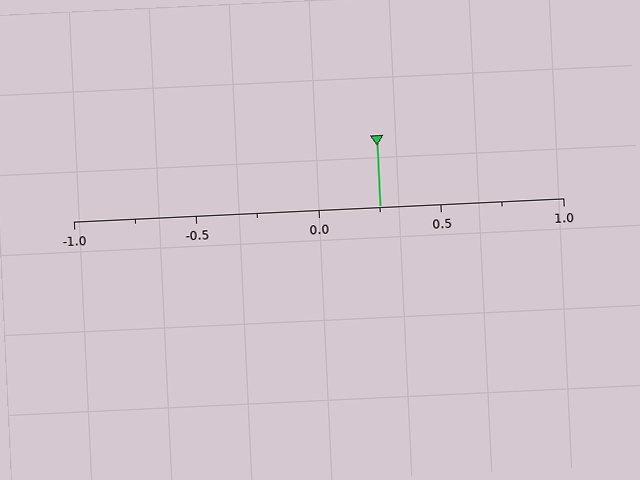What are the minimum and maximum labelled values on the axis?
The axis runs from -1.0 to 1.0.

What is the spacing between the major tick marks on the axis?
The major ticks are spaced 0.5 apart.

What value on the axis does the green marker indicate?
The marker indicates approximately 0.25.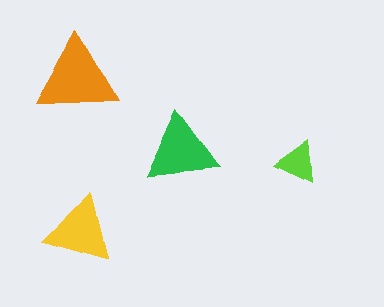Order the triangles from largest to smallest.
the orange one, the green one, the yellow one, the lime one.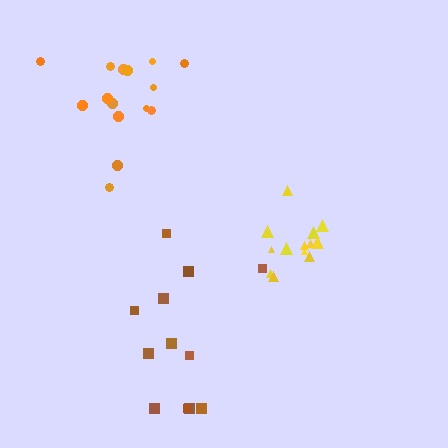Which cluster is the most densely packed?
Yellow.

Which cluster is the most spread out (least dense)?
Brown.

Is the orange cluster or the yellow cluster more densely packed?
Yellow.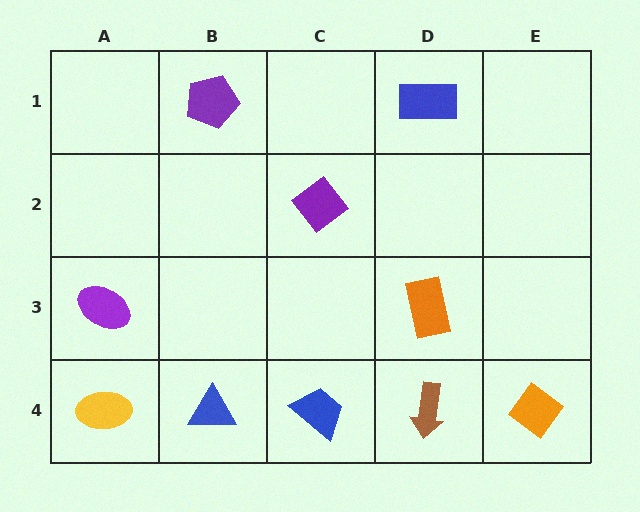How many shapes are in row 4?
5 shapes.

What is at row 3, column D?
An orange rectangle.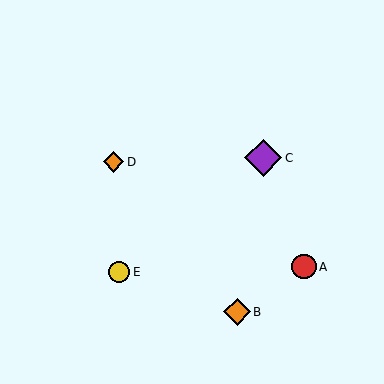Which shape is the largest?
The purple diamond (labeled C) is the largest.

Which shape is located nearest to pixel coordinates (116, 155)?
The orange diamond (labeled D) at (114, 162) is nearest to that location.